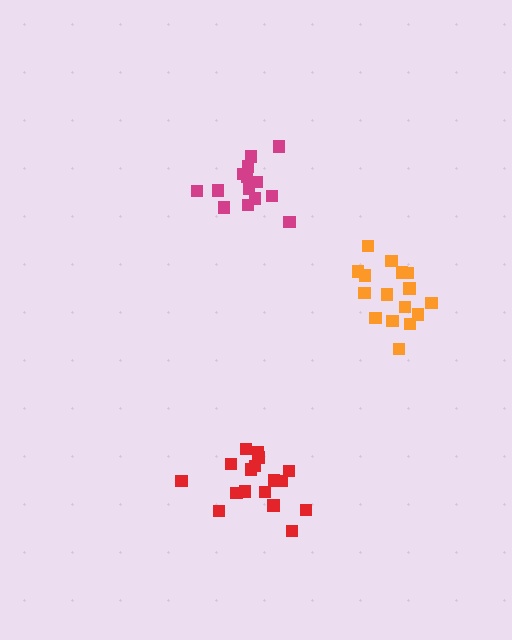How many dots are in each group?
Group 1: 17 dots, Group 2: 14 dots, Group 3: 16 dots (47 total).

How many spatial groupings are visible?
There are 3 spatial groupings.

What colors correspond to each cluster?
The clusters are colored: red, magenta, orange.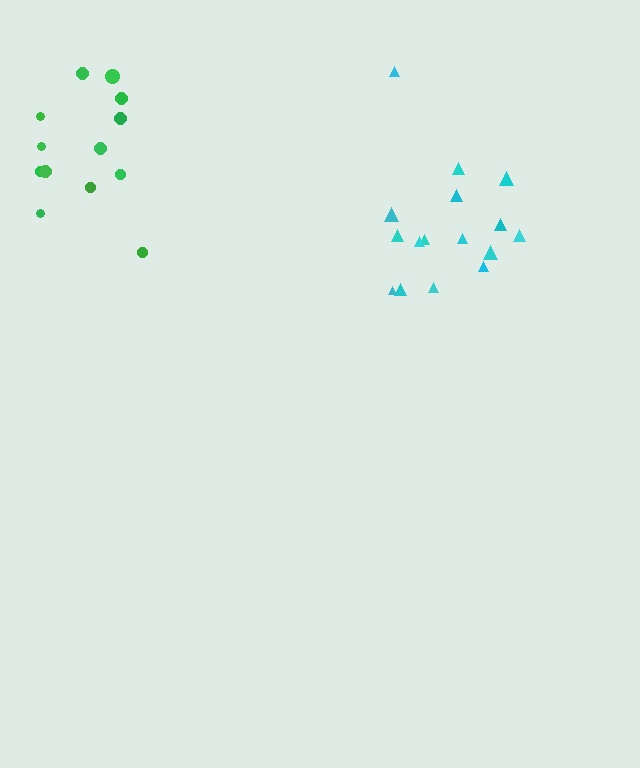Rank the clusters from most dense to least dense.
cyan, green.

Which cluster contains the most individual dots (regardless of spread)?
Cyan (16).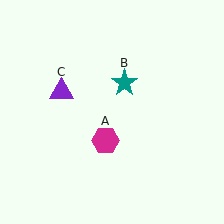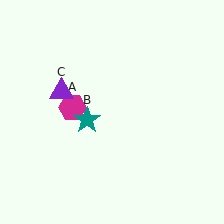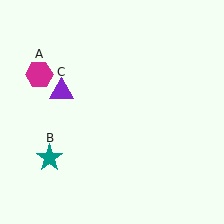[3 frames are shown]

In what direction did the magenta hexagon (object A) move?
The magenta hexagon (object A) moved up and to the left.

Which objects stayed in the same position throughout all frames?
Purple triangle (object C) remained stationary.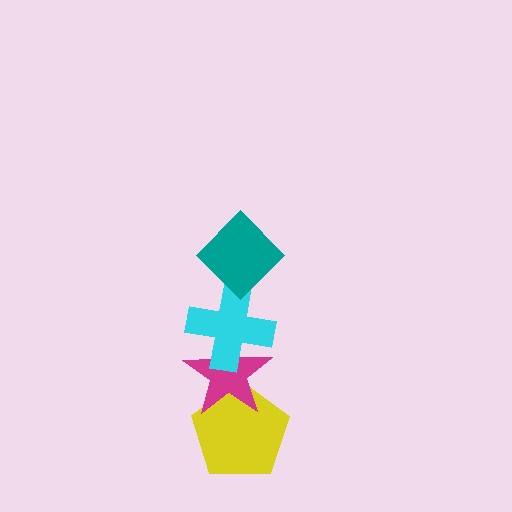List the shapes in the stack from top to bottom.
From top to bottom: the teal diamond, the cyan cross, the magenta star, the yellow pentagon.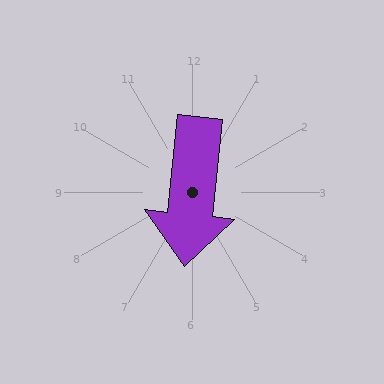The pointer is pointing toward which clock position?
Roughly 6 o'clock.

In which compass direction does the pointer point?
South.